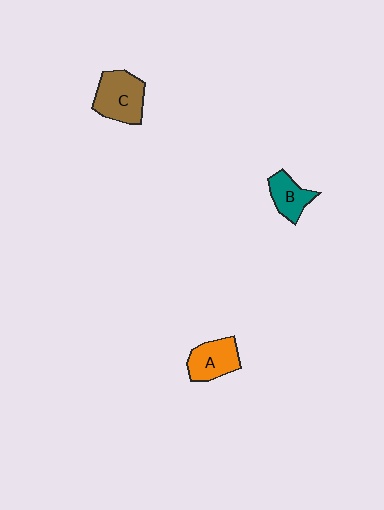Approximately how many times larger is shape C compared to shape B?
Approximately 1.6 times.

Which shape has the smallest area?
Shape B (teal).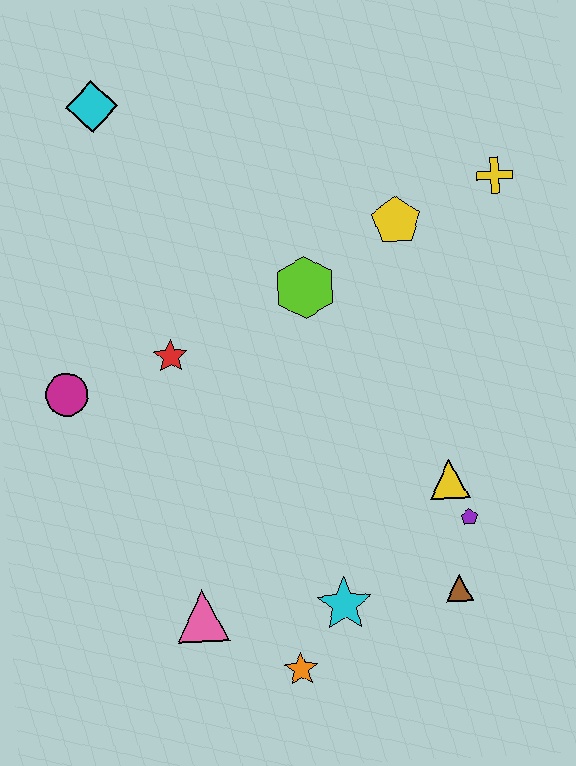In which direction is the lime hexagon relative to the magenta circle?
The lime hexagon is to the right of the magenta circle.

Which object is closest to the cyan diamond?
The red star is closest to the cyan diamond.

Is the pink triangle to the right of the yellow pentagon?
No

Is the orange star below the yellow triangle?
Yes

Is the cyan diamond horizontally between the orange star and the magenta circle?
Yes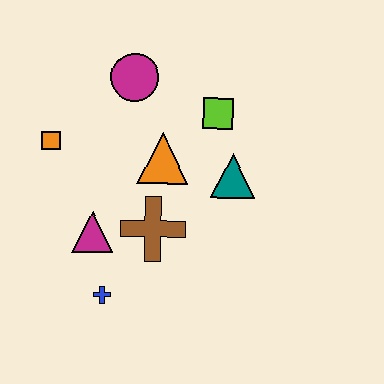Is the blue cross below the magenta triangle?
Yes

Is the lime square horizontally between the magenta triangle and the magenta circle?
No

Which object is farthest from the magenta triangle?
The lime square is farthest from the magenta triangle.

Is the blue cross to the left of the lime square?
Yes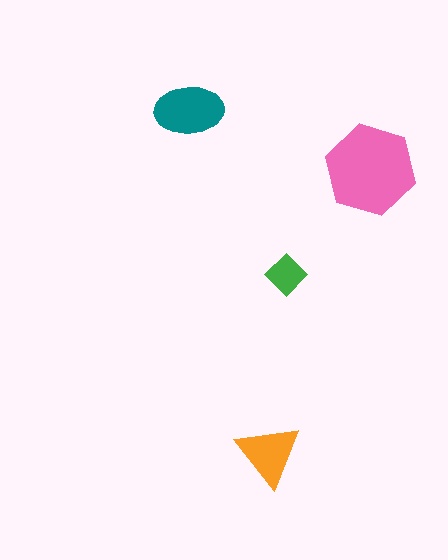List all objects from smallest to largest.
The green diamond, the orange triangle, the teal ellipse, the pink hexagon.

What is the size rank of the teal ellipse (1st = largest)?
2nd.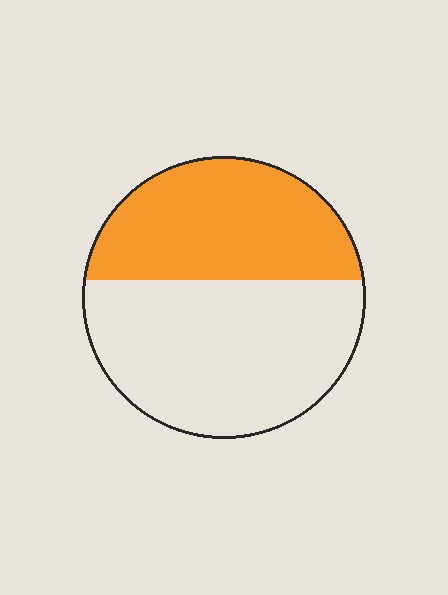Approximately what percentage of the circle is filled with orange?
Approximately 40%.